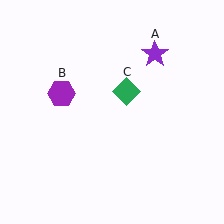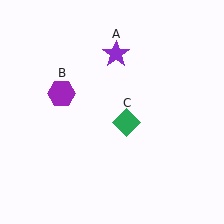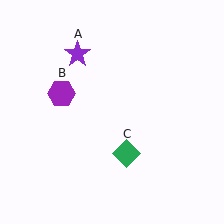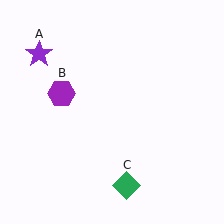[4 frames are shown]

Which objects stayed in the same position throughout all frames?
Purple hexagon (object B) remained stationary.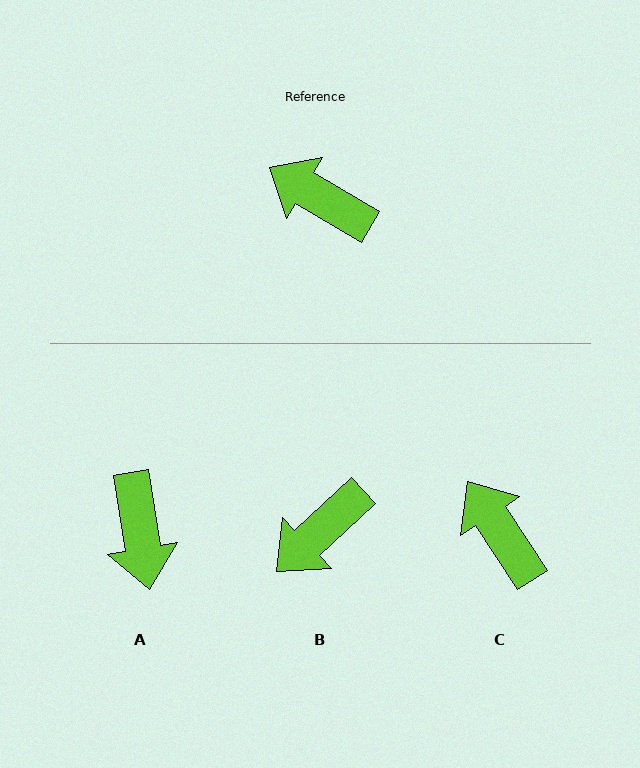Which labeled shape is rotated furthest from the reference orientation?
A, about 130 degrees away.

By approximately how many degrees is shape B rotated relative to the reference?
Approximately 73 degrees counter-clockwise.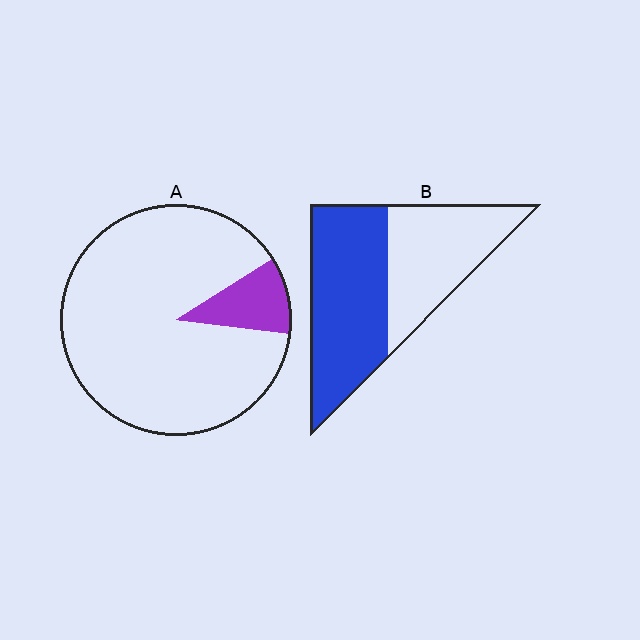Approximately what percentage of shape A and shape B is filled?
A is approximately 10% and B is approximately 55%.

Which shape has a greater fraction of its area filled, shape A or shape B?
Shape B.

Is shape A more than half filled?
No.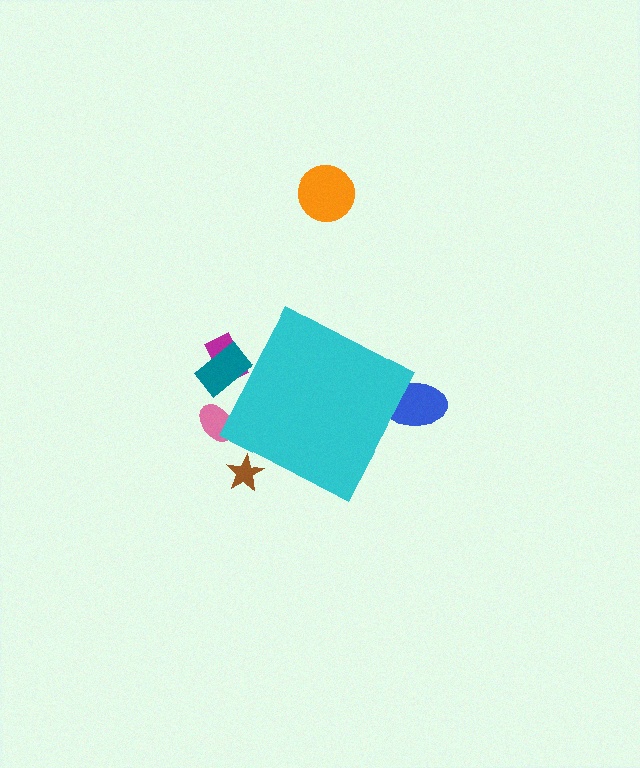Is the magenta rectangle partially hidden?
Yes, the magenta rectangle is partially hidden behind the cyan diamond.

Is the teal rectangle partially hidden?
Yes, the teal rectangle is partially hidden behind the cyan diamond.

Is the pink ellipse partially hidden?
Yes, the pink ellipse is partially hidden behind the cyan diamond.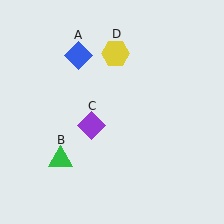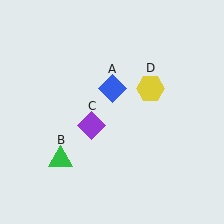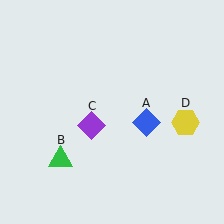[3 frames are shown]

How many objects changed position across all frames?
2 objects changed position: blue diamond (object A), yellow hexagon (object D).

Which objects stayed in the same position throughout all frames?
Green triangle (object B) and purple diamond (object C) remained stationary.